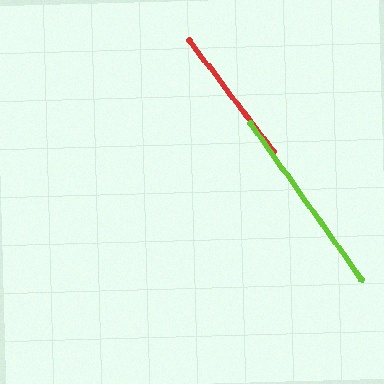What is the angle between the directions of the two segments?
Approximately 2 degrees.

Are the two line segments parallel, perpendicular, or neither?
Parallel — their directions differ by only 1.8°.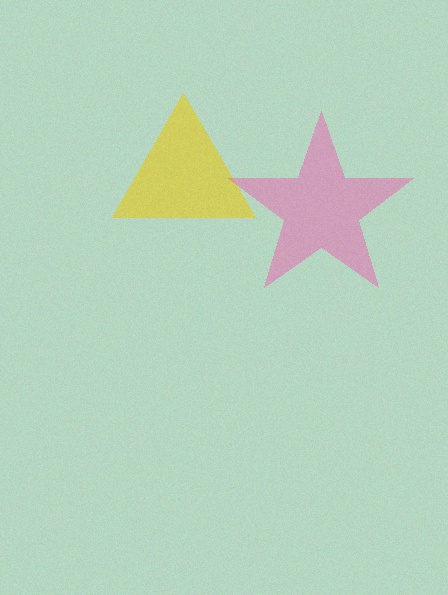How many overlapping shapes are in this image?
There are 2 overlapping shapes in the image.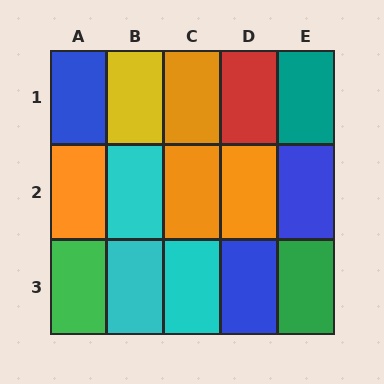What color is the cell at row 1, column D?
Red.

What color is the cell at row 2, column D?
Orange.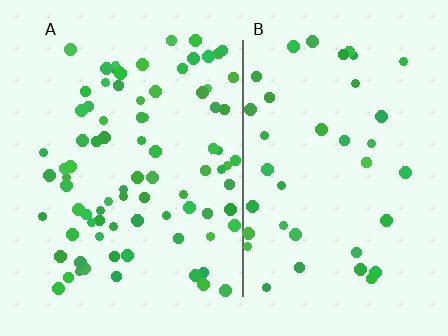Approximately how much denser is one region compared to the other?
Approximately 2.2× — region A over region B.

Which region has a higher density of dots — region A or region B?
A (the left).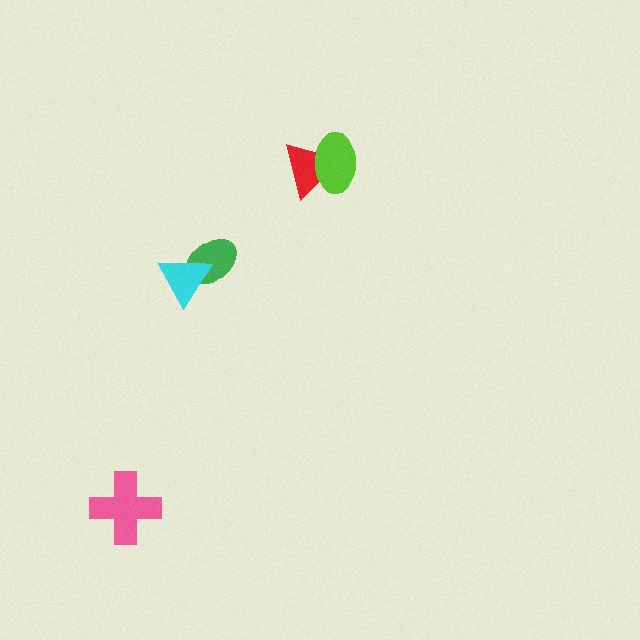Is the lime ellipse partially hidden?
No, no other shape covers it.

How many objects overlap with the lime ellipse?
1 object overlaps with the lime ellipse.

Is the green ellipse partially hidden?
Yes, it is partially covered by another shape.